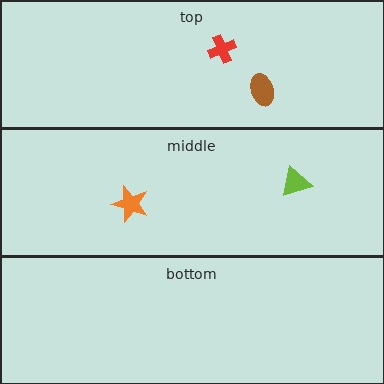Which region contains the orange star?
The middle region.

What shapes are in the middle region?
The lime triangle, the orange star.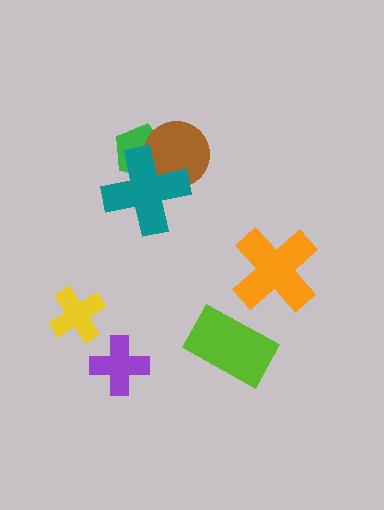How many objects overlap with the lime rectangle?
0 objects overlap with the lime rectangle.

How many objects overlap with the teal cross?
2 objects overlap with the teal cross.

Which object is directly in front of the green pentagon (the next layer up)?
The brown circle is directly in front of the green pentagon.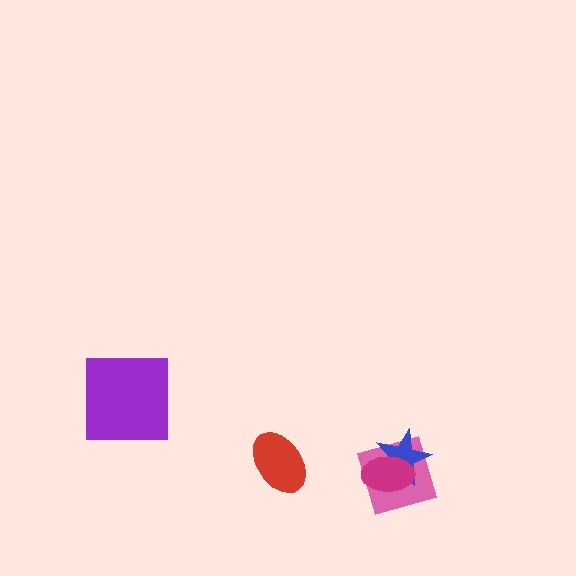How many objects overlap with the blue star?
2 objects overlap with the blue star.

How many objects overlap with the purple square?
0 objects overlap with the purple square.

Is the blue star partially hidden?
Yes, it is partially covered by another shape.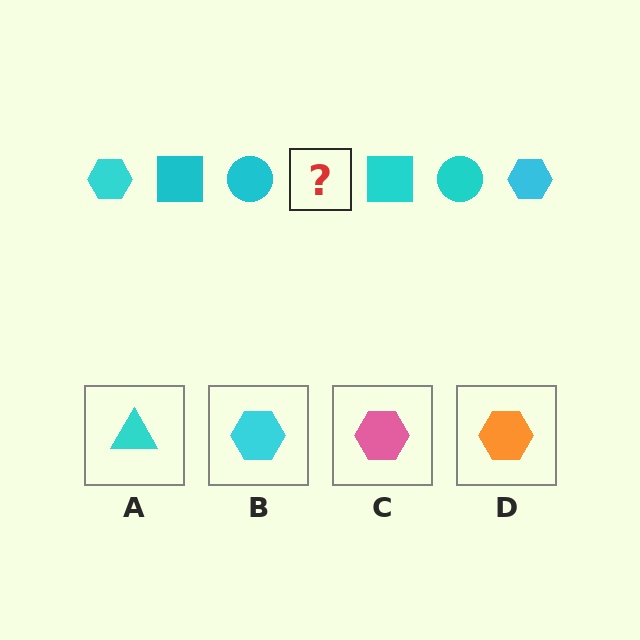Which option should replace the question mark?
Option B.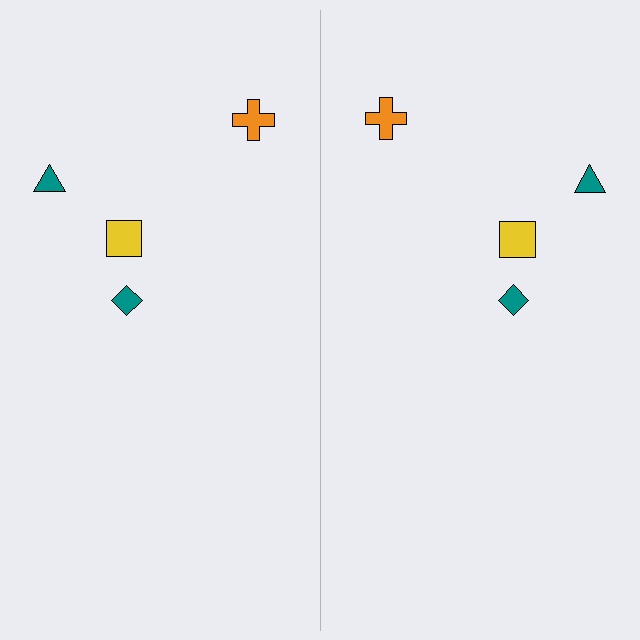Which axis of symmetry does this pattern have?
The pattern has a vertical axis of symmetry running through the center of the image.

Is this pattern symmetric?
Yes, this pattern has bilateral (reflection) symmetry.